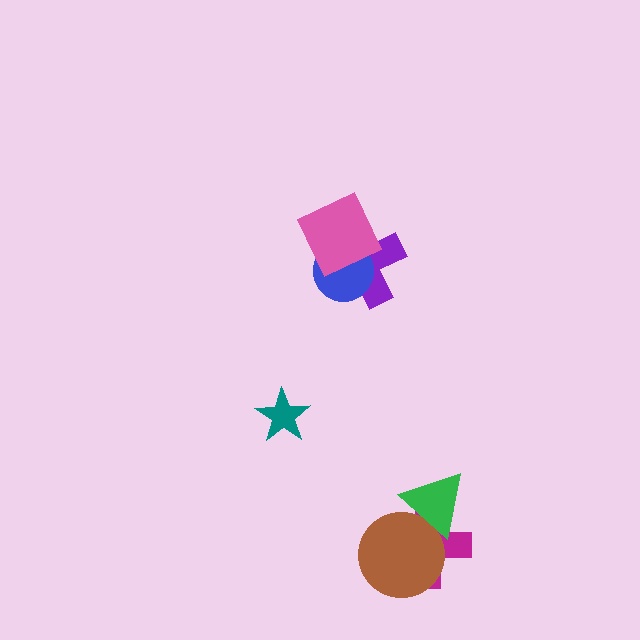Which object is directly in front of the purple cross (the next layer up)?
The blue circle is directly in front of the purple cross.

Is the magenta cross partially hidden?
Yes, it is partially covered by another shape.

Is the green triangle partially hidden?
No, no other shape covers it.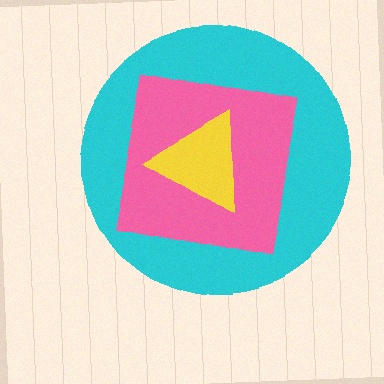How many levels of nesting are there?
3.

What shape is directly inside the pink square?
The yellow triangle.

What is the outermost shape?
The cyan circle.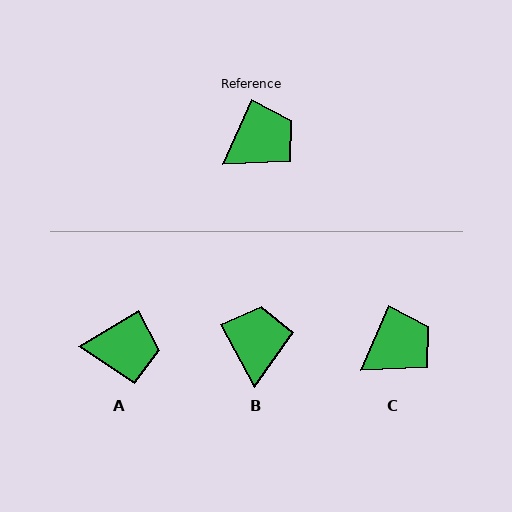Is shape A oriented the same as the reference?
No, it is off by about 35 degrees.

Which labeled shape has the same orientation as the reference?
C.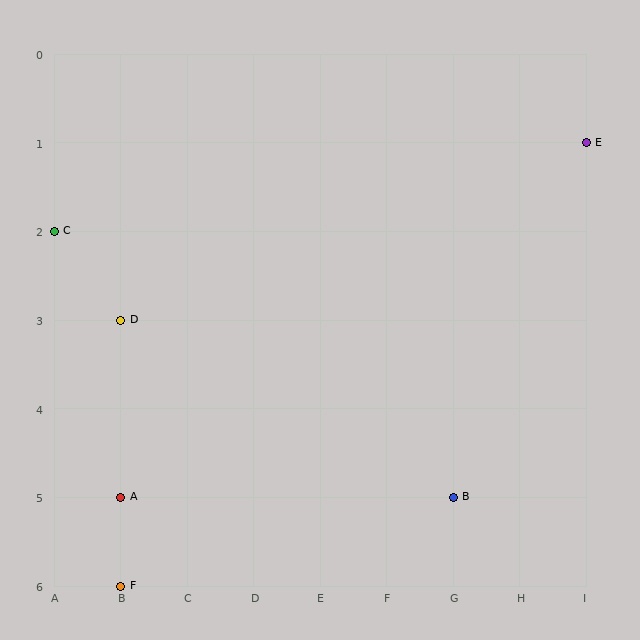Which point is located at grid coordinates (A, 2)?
Point C is at (A, 2).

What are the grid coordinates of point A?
Point A is at grid coordinates (B, 5).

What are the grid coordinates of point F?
Point F is at grid coordinates (B, 6).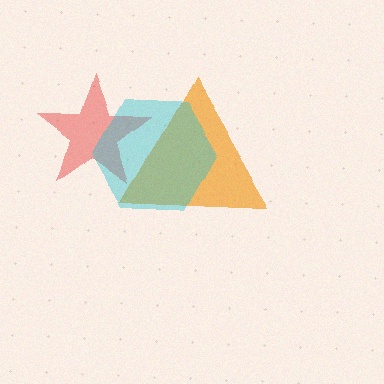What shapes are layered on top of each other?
The layered shapes are: an orange triangle, a red star, a cyan hexagon.